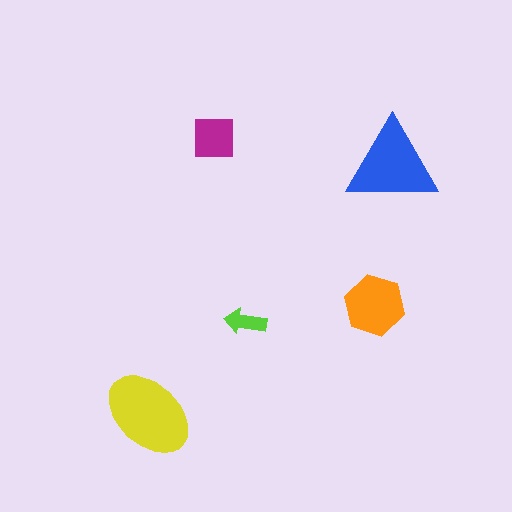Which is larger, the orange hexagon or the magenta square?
The orange hexagon.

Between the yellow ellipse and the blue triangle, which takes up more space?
The yellow ellipse.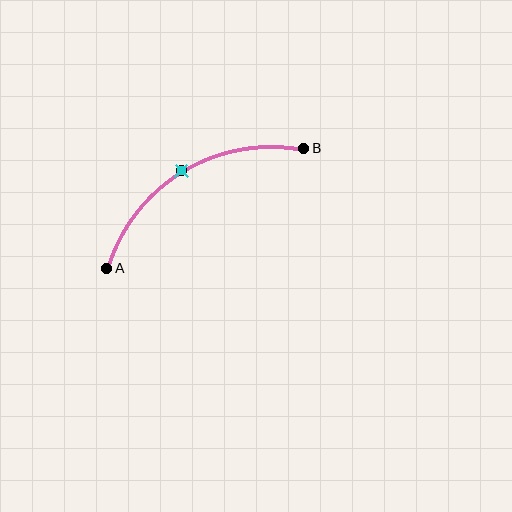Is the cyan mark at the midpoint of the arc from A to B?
Yes. The cyan mark lies on the arc at equal arc-length from both A and B — it is the arc midpoint.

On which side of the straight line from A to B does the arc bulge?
The arc bulges above the straight line connecting A and B.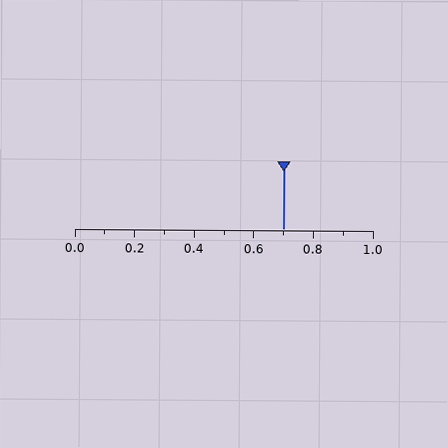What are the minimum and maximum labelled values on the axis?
The axis runs from 0.0 to 1.0.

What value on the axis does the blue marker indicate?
The marker indicates approximately 0.7.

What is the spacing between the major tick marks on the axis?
The major ticks are spaced 0.2 apart.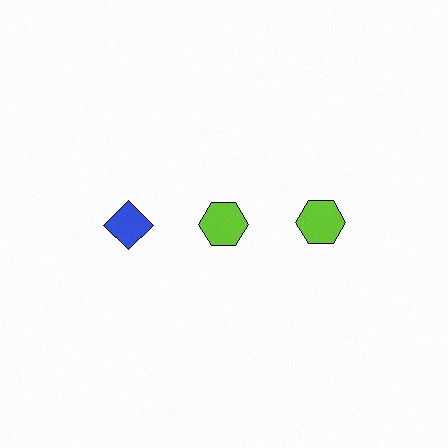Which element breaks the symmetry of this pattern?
The blue diamond in the top row, leftmost column breaks the symmetry. All other shapes are lime hexagons.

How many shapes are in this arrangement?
There are 3 shapes arranged in a grid pattern.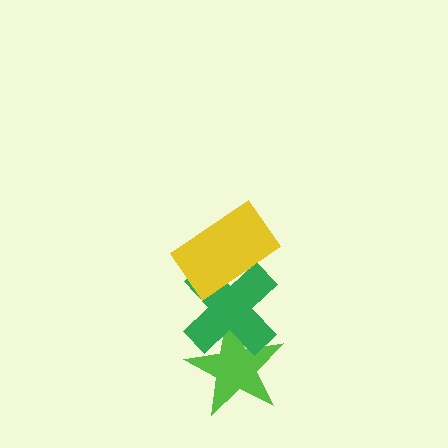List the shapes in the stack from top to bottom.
From top to bottom: the yellow rectangle, the green cross, the lime star.